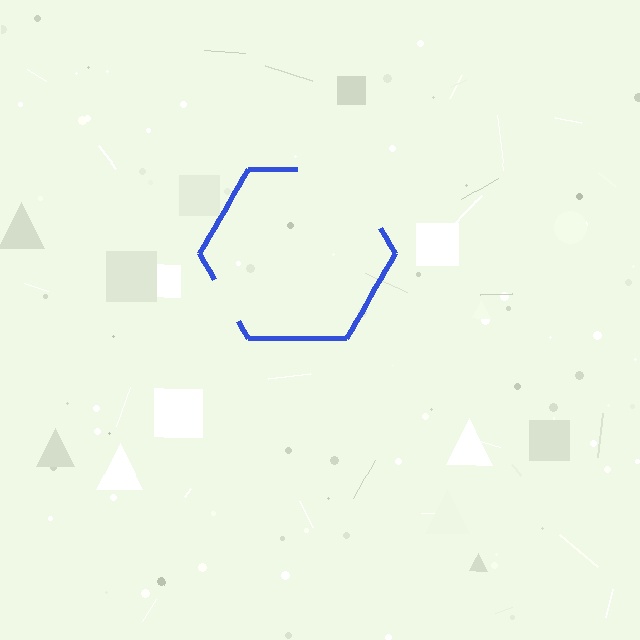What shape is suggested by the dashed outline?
The dashed outline suggests a hexagon.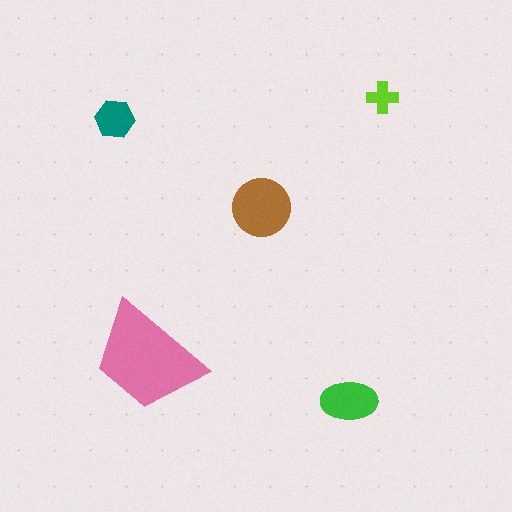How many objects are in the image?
There are 5 objects in the image.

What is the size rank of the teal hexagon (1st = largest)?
4th.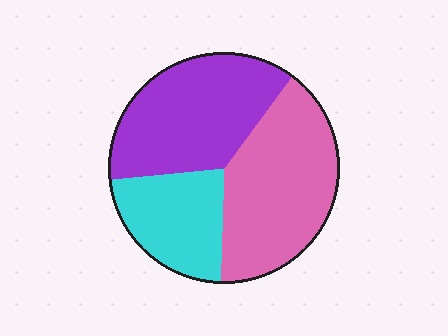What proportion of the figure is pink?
Pink takes up about two fifths (2/5) of the figure.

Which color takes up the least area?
Cyan, at roughly 25%.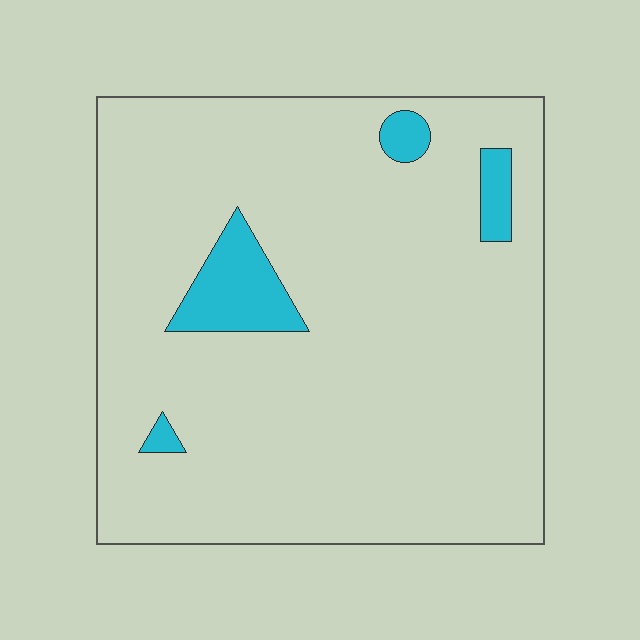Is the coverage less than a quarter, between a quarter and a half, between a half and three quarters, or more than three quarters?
Less than a quarter.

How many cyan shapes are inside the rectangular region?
4.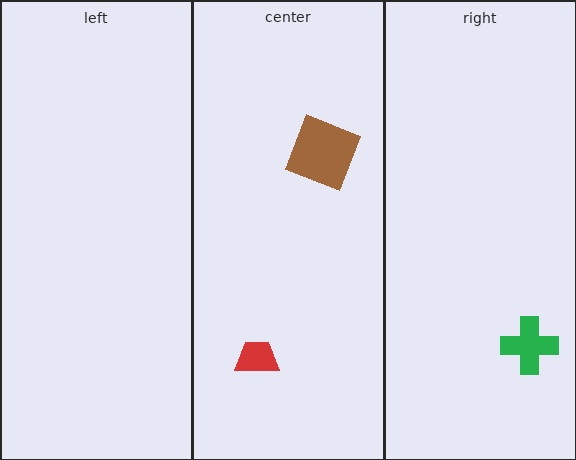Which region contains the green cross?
The right region.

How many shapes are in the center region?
2.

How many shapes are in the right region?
1.